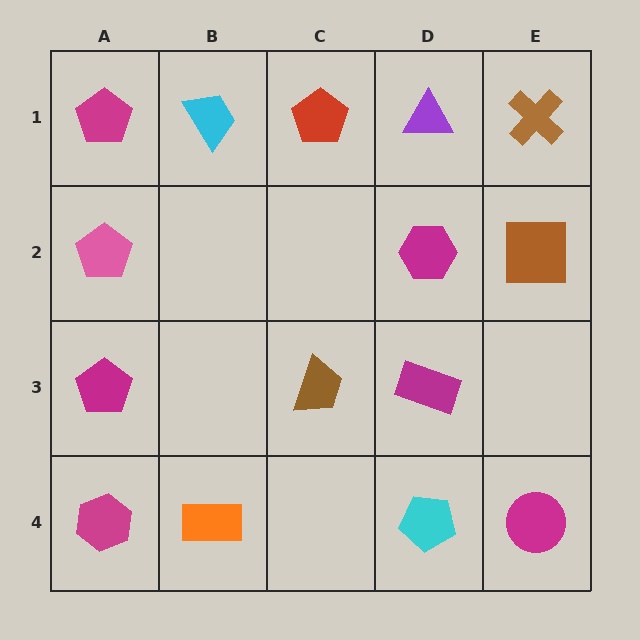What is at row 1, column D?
A purple triangle.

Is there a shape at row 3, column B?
No, that cell is empty.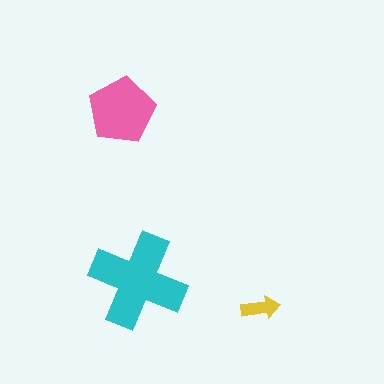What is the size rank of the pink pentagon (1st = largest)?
2nd.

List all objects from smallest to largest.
The yellow arrow, the pink pentagon, the cyan cross.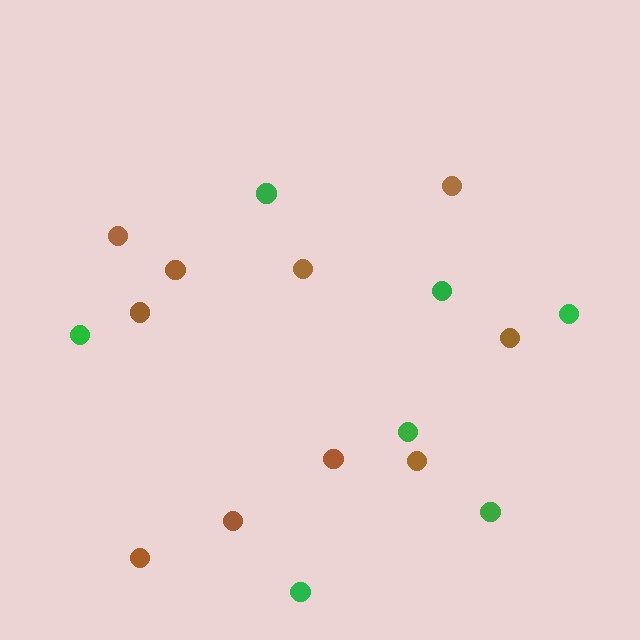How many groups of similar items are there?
There are 2 groups: one group of brown circles (10) and one group of green circles (7).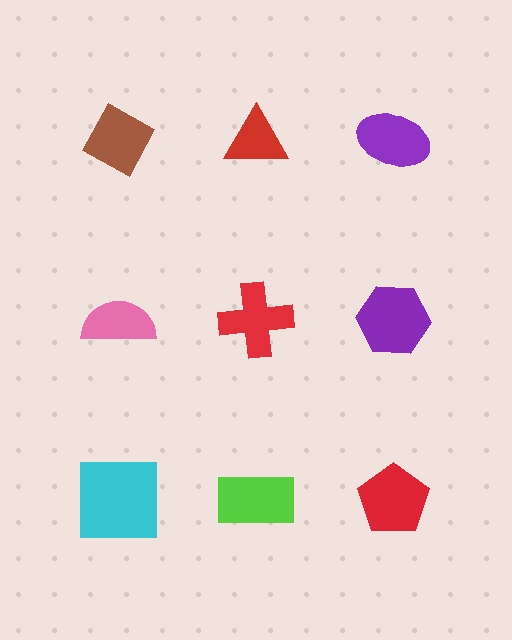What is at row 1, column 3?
A purple ellipse.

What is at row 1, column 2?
A red triangle.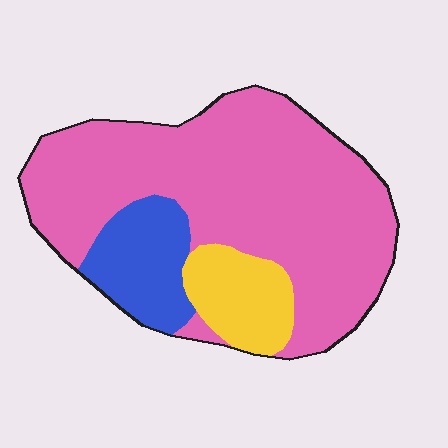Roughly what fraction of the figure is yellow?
Yellow covers 13% of the figure.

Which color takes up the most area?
Pink, at roughly 70%.